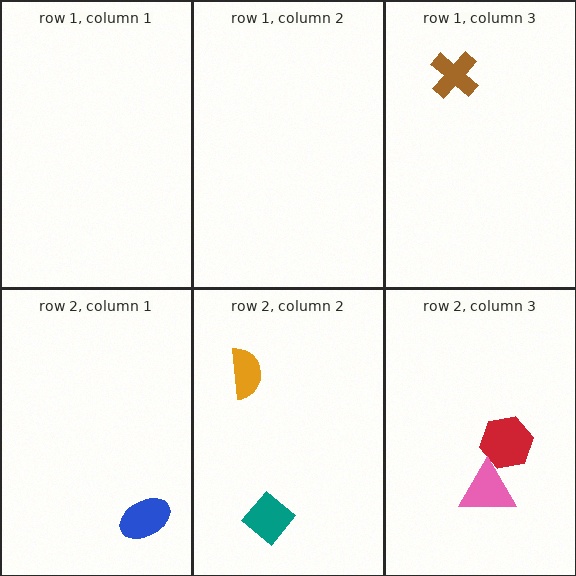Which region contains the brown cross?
The row 1, column 3 region.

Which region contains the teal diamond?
The row 2, column 2 region.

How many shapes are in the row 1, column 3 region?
1.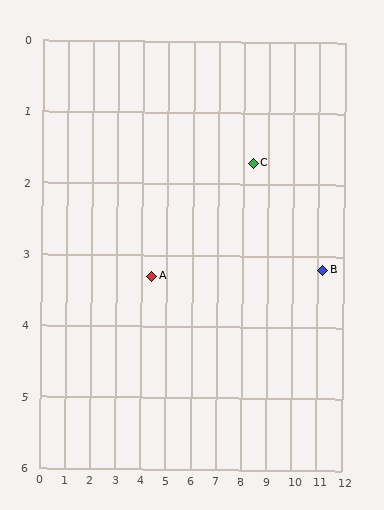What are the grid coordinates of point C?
Point C is at approximately (8.4, 1.7).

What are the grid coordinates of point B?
Point B is at approximately (11.2, 3.2).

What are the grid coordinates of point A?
Point A is at approximately (4.4, 3.3).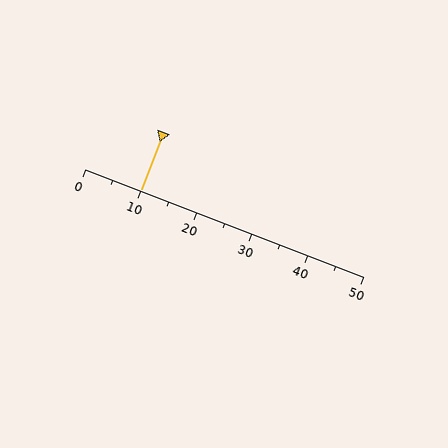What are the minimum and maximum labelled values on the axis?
The axis runs from 0 to 50.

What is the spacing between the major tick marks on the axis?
The major ticks are spaced 10 apart.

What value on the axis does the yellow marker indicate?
The marker indicates approximately 10.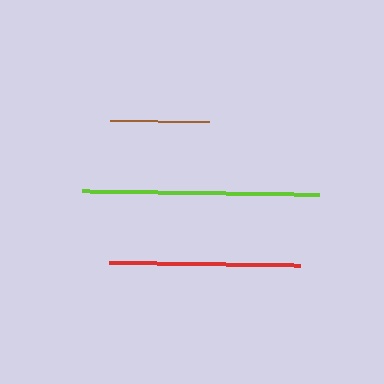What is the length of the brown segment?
The brown segment is approximately 99 pixels long.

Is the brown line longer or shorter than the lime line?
The lime line is longer than the brown line.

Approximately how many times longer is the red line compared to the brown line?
The red line is approximately 1.9 times the length of the brown line.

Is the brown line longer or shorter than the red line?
The red line is longer than the brown line.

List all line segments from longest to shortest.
From longest to shortest: lime, red, brown.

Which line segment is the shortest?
The brown line is the shortest at approximately 99 pixels.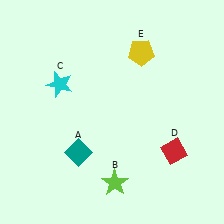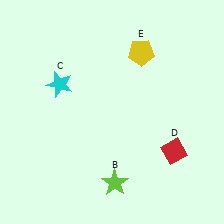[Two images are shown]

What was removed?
The teal diamond (A) was removed in Image 2.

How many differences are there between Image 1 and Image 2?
There is 1 difference between the two images.